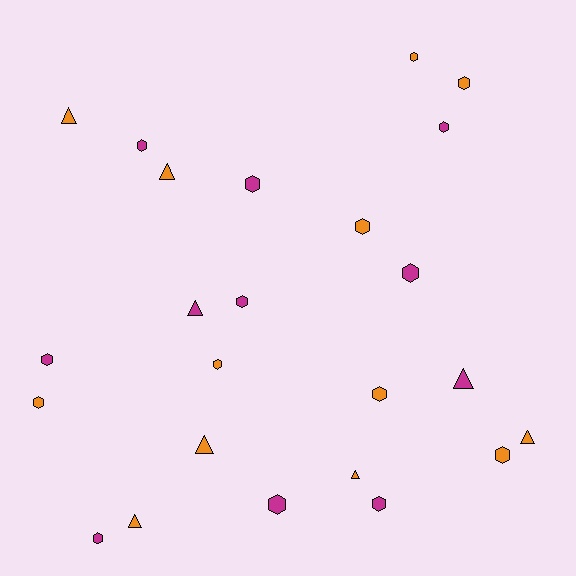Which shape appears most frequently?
Hexagon, with 16 objects.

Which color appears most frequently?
Orange, with 13 objects.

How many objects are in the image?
There are 24 objects.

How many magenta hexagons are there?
There are 9 magenta hexagons.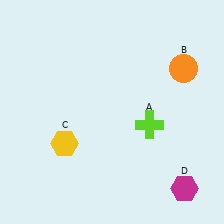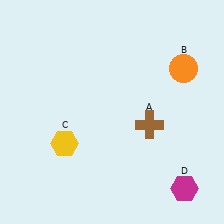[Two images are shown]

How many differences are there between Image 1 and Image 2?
There is 1 difference between the two images.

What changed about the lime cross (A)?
In Image 1, A is lime. In Image 2, it changed to brown.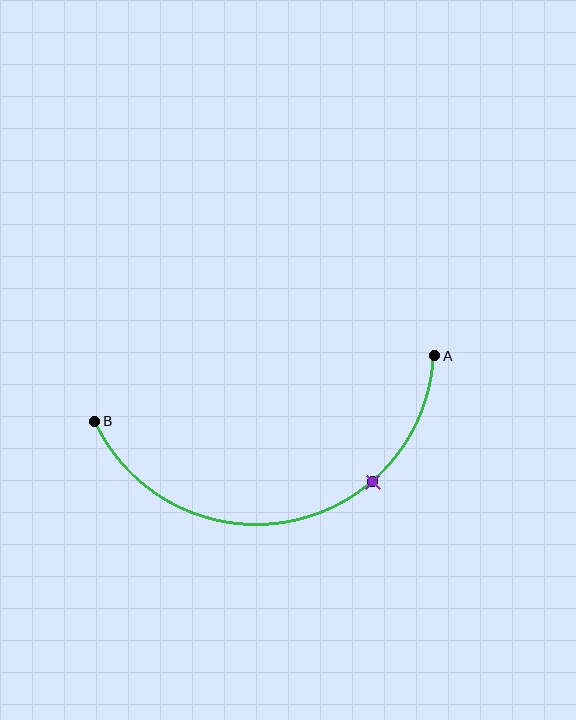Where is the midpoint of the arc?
The arc midpoint is the point on the curve farthest from the straight line joining A and B. It sits below that line.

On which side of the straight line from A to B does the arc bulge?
The arc bulges below the straight line connecting A and B.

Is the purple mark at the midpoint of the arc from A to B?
No. The purple mark lies on the arc but is closer to endpoint A. The arc midpoint would be at the point on the curve equidistant along the arc from both A and B.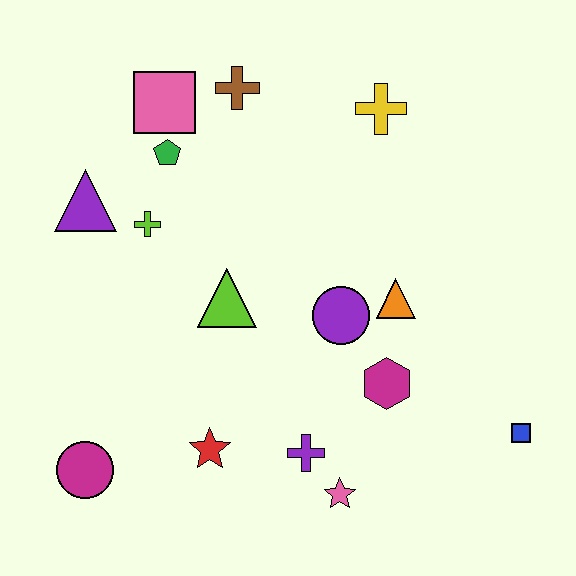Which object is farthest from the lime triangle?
The blue square is farthest from the lime triangle.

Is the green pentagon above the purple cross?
Yes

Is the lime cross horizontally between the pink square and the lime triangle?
No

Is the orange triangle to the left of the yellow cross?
No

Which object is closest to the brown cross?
The pink square is closest to the brown cross.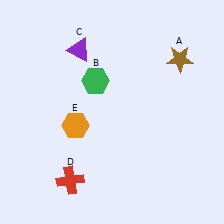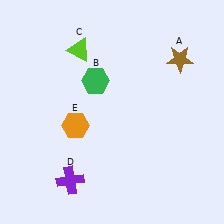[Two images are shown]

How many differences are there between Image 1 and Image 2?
There are 2 differences between the two images.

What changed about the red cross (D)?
In Image 1, D is red. In Image 2, it changed to purple.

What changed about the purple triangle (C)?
In Image 1, C is purple. In Image 2, it changed to lime.